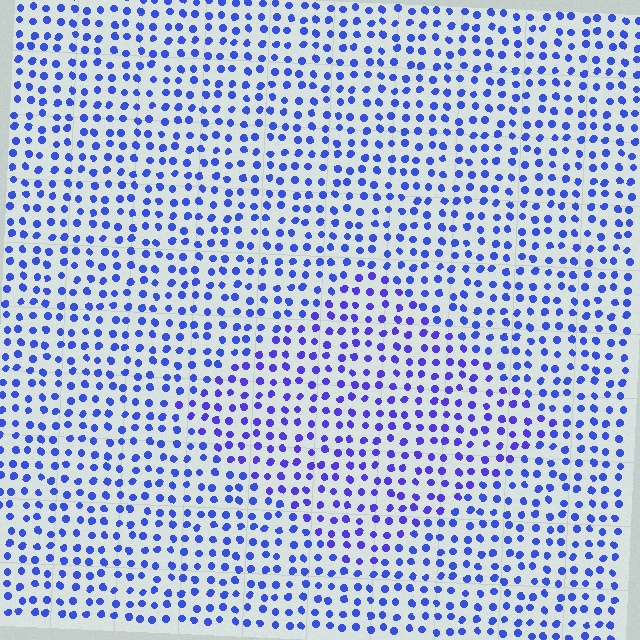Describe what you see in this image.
The image is filled with small blue elements in a uniform arrangement. A diamond-shaped region is visible where the elements are tinted to a slightly different hue, forming a subtle color boundary.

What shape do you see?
I see a diamond.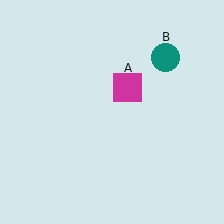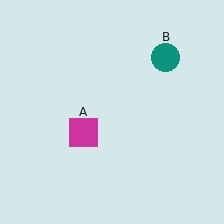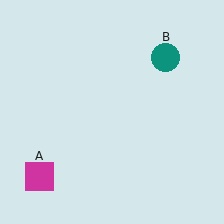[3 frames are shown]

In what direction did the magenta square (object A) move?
The magenta square (object A) moved down and to the left.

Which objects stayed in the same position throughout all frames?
Teal circle (object B) remained stationary.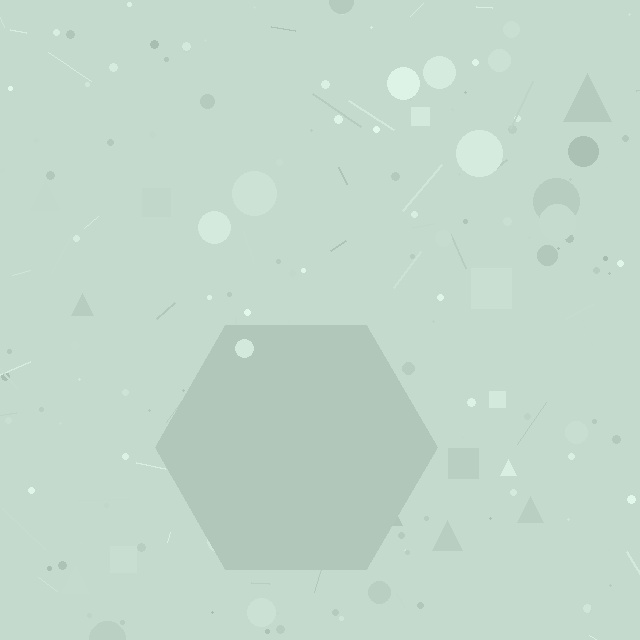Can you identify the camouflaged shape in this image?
The camouflaged shape is a hexagon.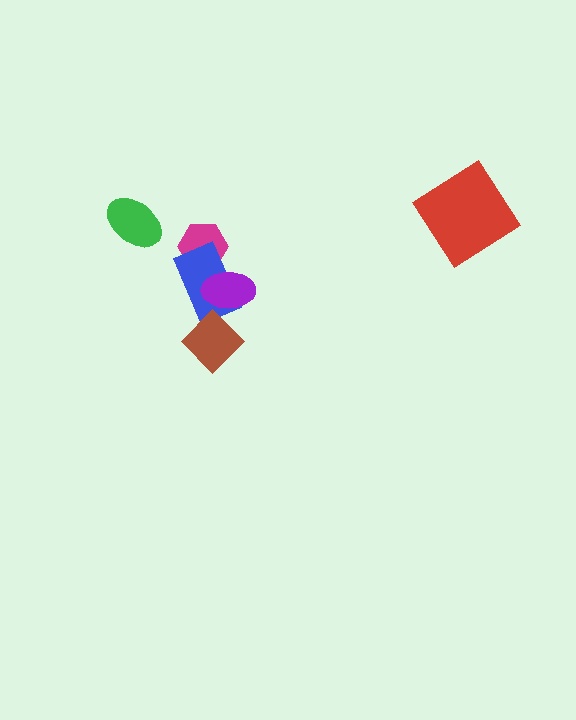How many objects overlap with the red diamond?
0 objects overlap with the red diamond.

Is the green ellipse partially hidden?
No, no other shape covers it.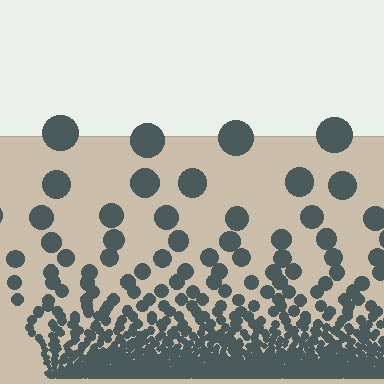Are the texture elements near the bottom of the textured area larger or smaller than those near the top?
Smaller. The gradient is inverted — elements near the bottom are smaller and denser.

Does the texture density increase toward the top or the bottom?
Density increases toward the bottom.